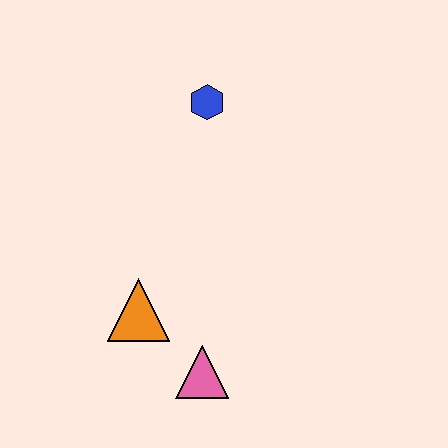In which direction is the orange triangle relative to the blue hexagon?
The orange triangle is below the blue hexagon.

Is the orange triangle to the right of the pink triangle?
No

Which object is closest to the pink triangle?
The orange triangle is closest to the pink triangle.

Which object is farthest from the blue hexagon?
The pink triangle is farthest from the blue hexagon.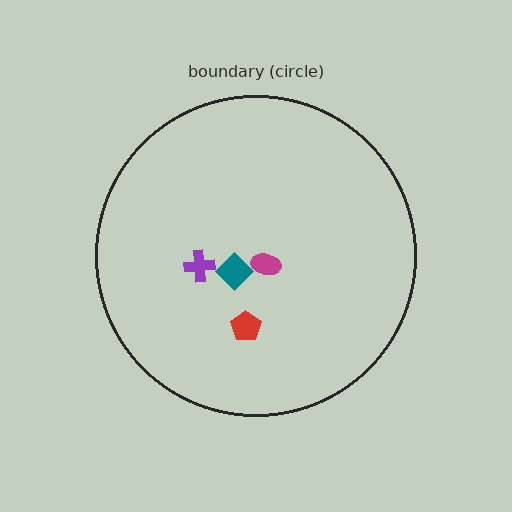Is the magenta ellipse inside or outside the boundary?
Inside.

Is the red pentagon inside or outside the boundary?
Inside.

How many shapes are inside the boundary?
4 inside, 0 outside.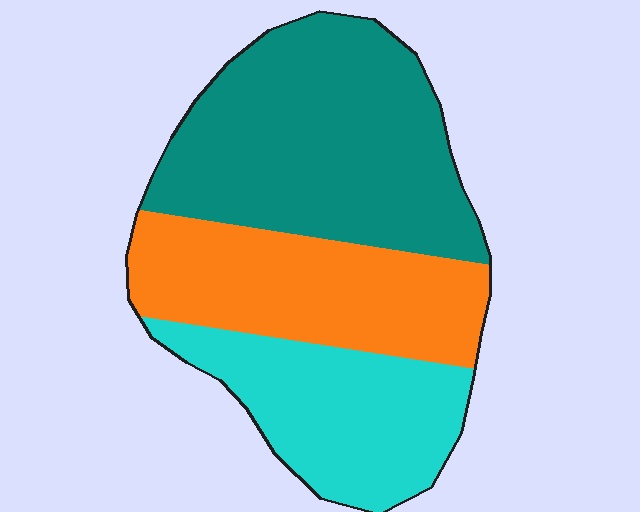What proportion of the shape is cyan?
Cyan covers 26% of the shape.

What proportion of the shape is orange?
Orange covers roughly 30% of the shape.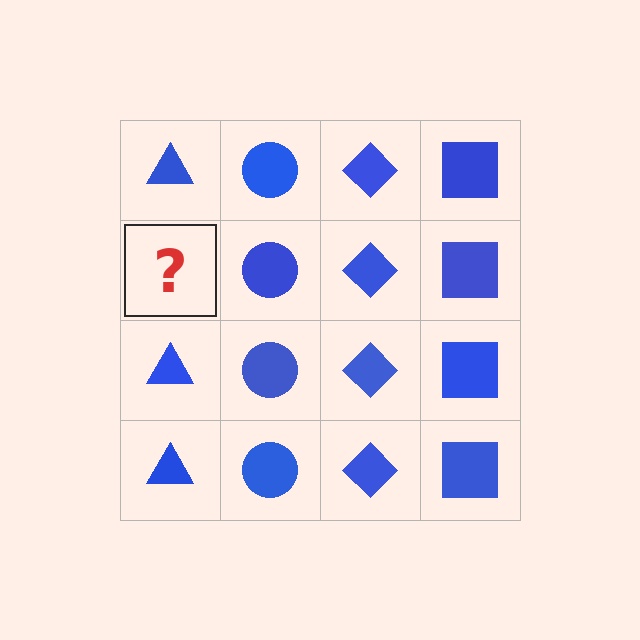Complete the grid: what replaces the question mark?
The question mark should be replaced with a blue triangle.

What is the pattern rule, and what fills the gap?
The rule is that each column has a consistent shape. The gap should be filled with a blue triangle.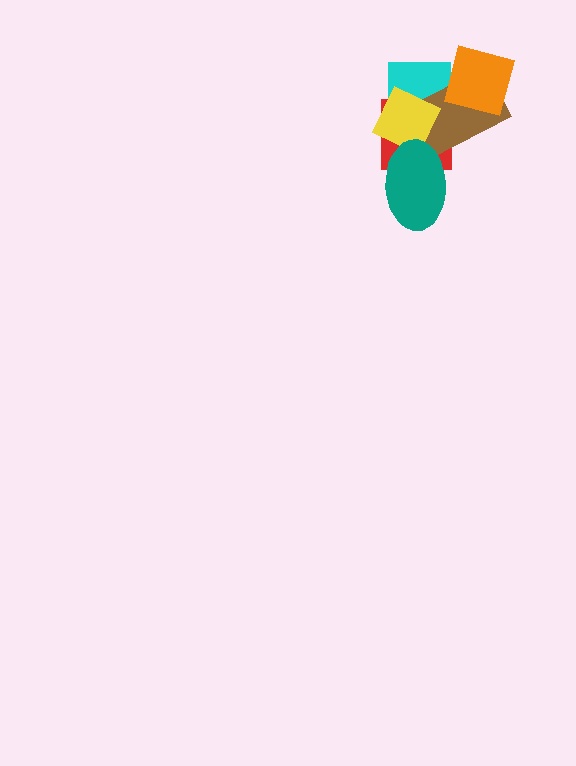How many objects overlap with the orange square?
2 objects overlap with the orange square.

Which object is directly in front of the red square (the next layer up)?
The brown rectangle is directly in front of the red square.